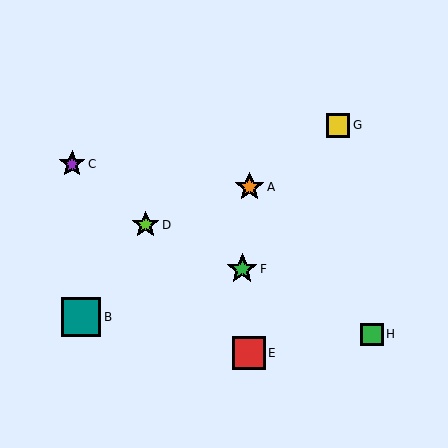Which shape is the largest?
The teal square (labeled B) is the largest.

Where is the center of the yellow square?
The center of the yellow square is at (338, 125).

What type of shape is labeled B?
Shape B is a teal square.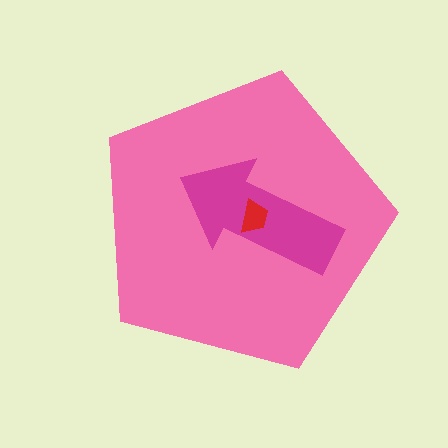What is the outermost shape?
The pink pentagon.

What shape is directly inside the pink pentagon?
The magenta arrow.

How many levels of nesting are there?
3.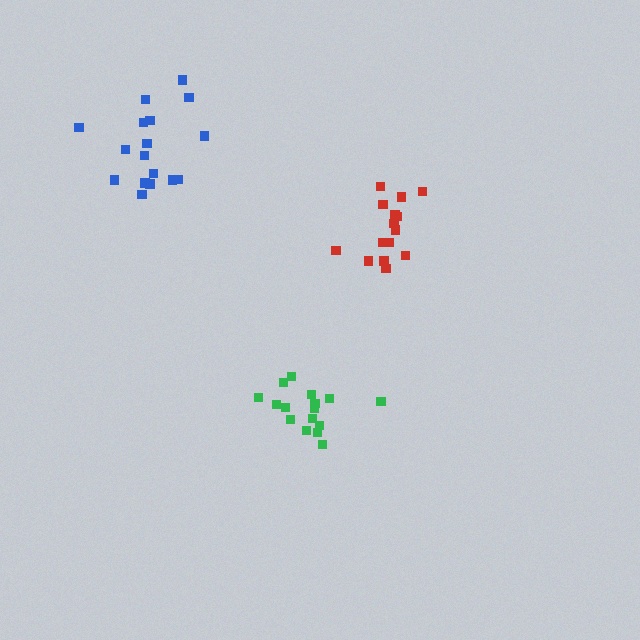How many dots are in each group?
Group 1: 17 dots, Group 2: 16 dots, Group 3: 15 dots (48 total).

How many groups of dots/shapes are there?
There are 3 groups.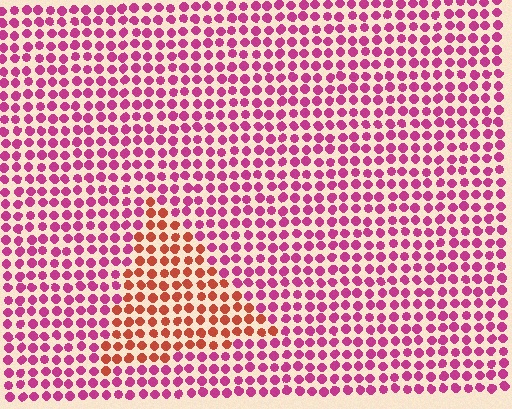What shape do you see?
I see a triangle.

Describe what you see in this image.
The image is filled with small magenta elements in a uniform arrangement. A triangle-shaped region is visible where the elements are tinted to a slightly different hue, forming a subtle color boundary.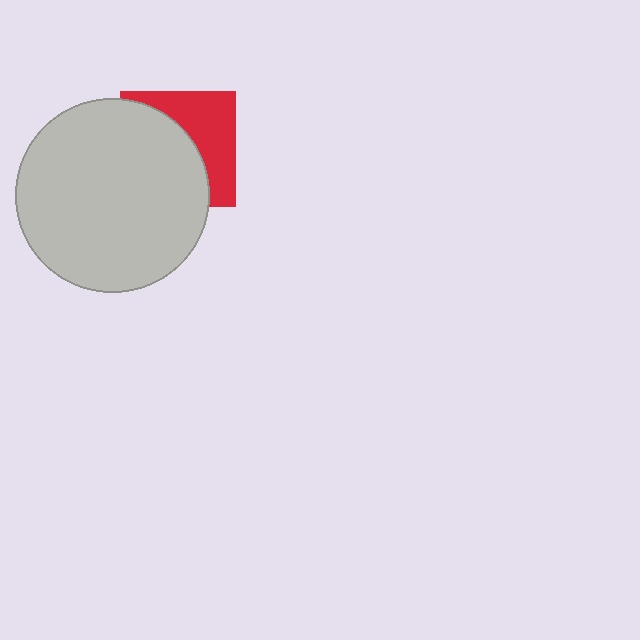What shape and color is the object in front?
The object in front is a light gray circle.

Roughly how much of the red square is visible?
A small part of it is visible (roughly 42%).